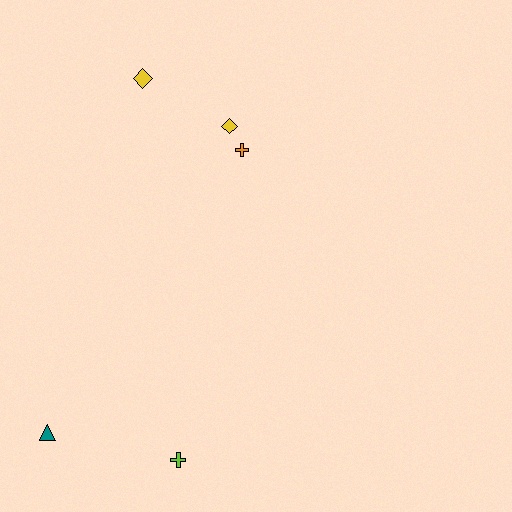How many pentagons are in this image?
There are no pentagons.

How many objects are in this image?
There are 5 objects.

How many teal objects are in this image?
There is 1 teal object.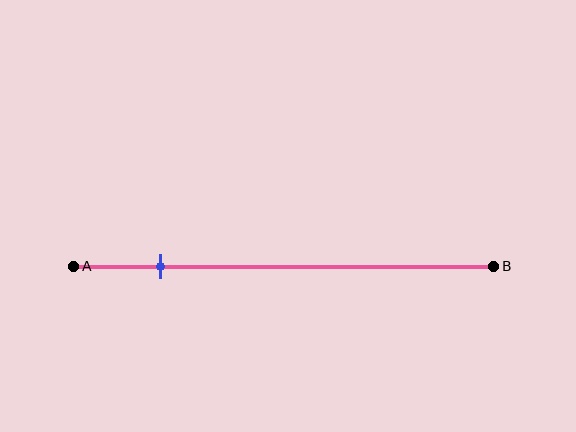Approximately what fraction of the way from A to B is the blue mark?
The blue mark is approximately 20% of the way from A to B.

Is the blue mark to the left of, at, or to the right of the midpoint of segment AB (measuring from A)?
The blue mark is to the left of the midpoint of segment AB.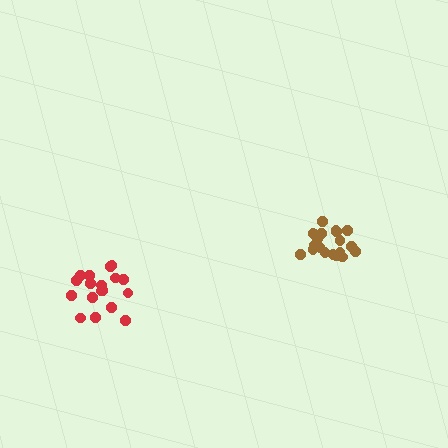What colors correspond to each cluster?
The clusters are colored: brown, red.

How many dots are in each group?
Group 1: 20 dots, Group 2: 18 dots (38 total).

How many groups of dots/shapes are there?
There are 2 groups.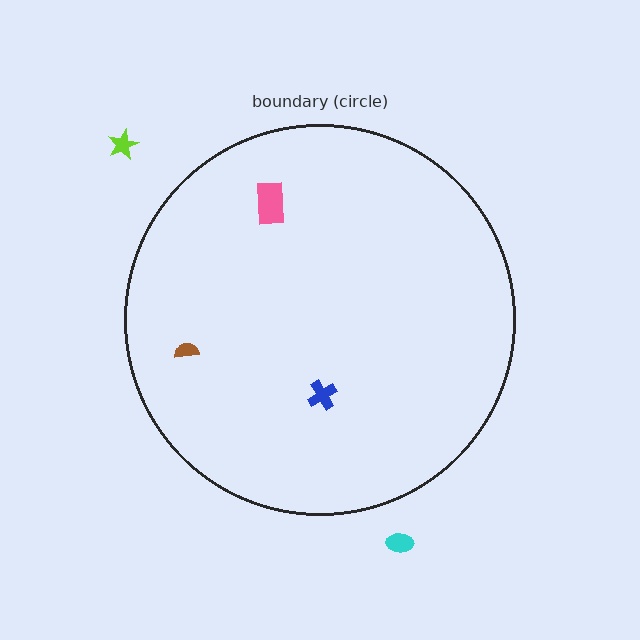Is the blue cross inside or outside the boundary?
Inside.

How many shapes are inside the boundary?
3 inside, 2 outside.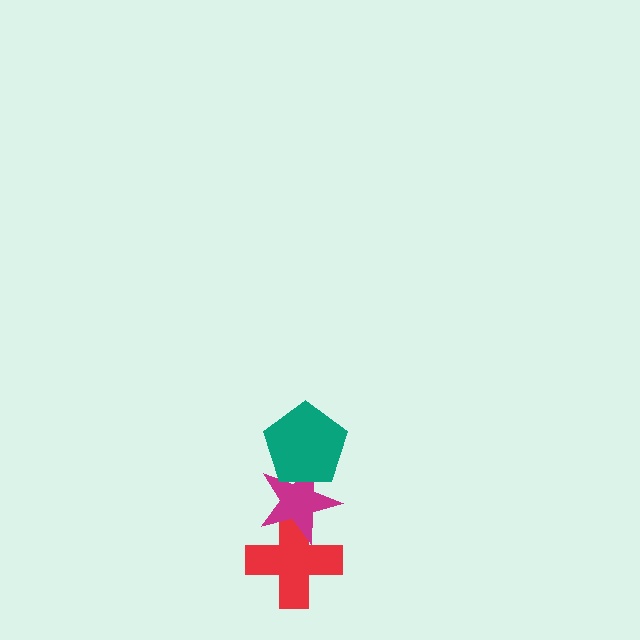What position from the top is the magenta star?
The magenta star is 2nd from the top.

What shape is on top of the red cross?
The magenta star is on top of the red cross.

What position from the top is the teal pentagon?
The teal pentagon is 1st from the top.